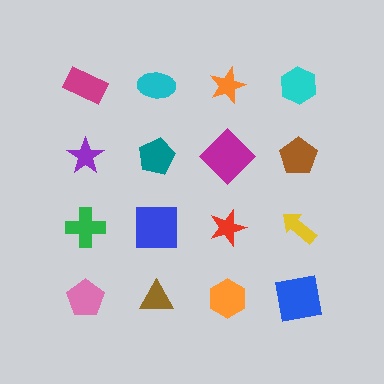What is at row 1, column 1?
A magenta rectangle.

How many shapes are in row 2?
4 shapes.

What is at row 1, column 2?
A cyan ellipse.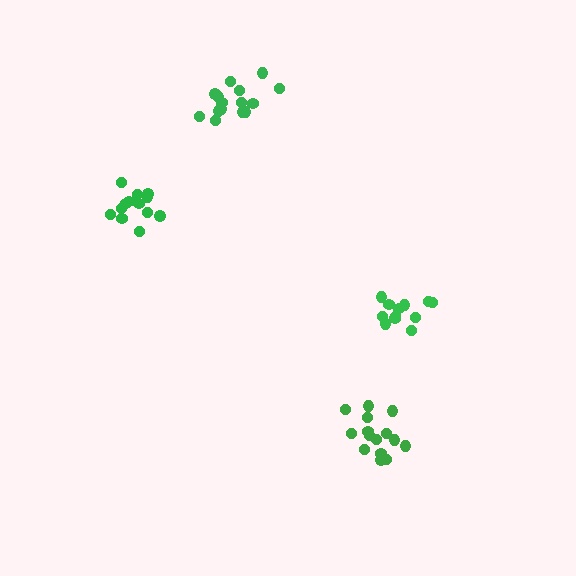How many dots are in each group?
Group 1: 12 dots, Group 2: 15 dots, Group 3: 13 dots, Group 4: 15 dots (55 total).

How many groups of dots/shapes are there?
There are 4 groups.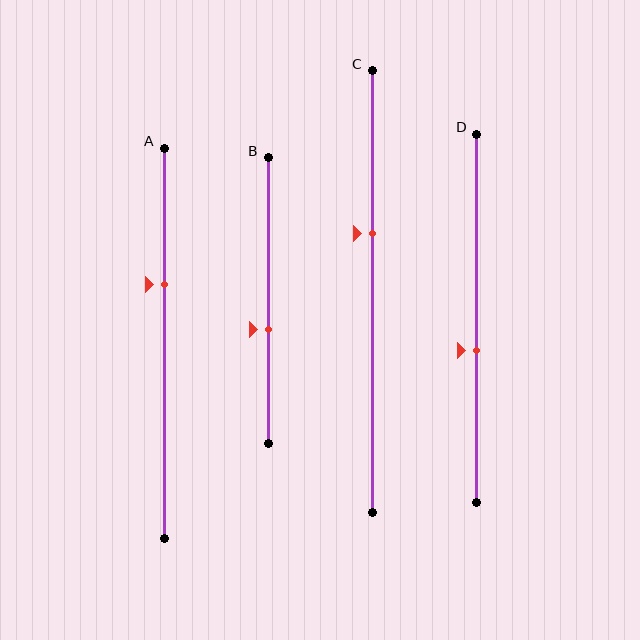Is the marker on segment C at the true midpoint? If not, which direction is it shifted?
No, the marker on segment C is shifted upward by about 13% of the segment length.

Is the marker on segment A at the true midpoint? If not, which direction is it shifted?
No, the marker on segment A is shifted upward by about 15% of the segment length.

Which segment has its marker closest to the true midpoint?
Segment D has its marker closest to the true midpoint.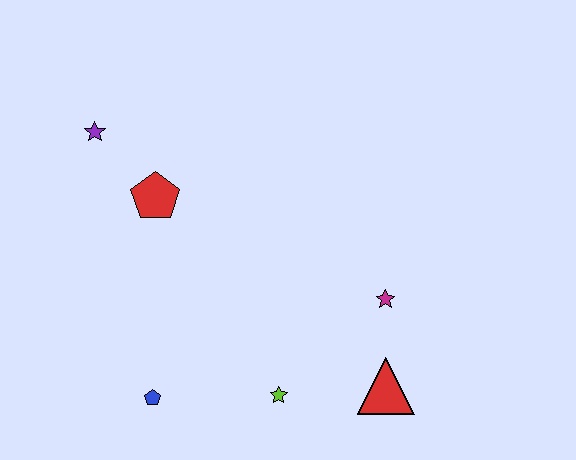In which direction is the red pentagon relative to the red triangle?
The red pentagon is to the left of the red triangle.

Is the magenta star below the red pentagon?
Yes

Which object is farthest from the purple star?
The red triangle is farthest from the purple star.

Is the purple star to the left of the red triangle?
Yes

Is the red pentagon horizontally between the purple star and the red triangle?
Yes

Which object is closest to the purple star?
The red pentagon is closest to the purple star.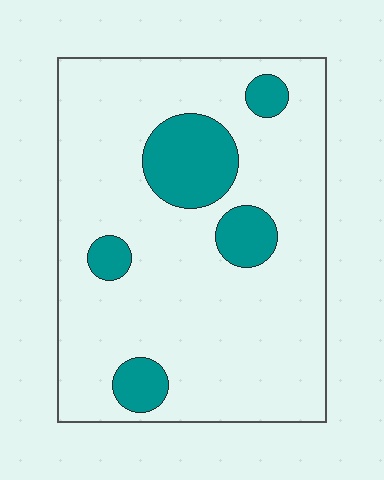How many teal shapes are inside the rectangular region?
5.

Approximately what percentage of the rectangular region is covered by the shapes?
Approximately 15%.